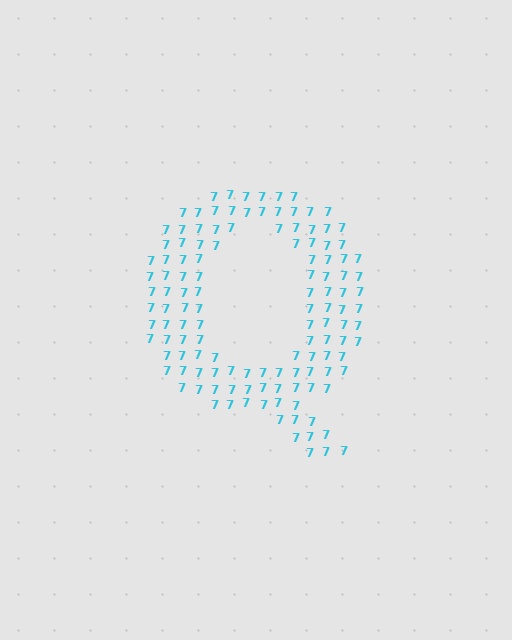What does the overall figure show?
The overall figure shows the letter Q.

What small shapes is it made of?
It is made of small digit 7's.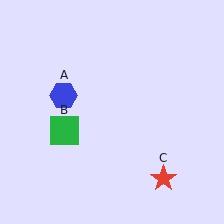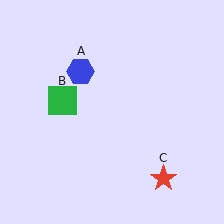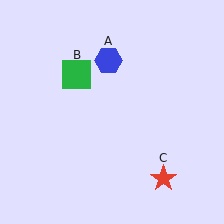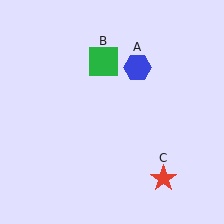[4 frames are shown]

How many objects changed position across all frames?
2 objects changed position: blue hexagon (object A), green square (object B).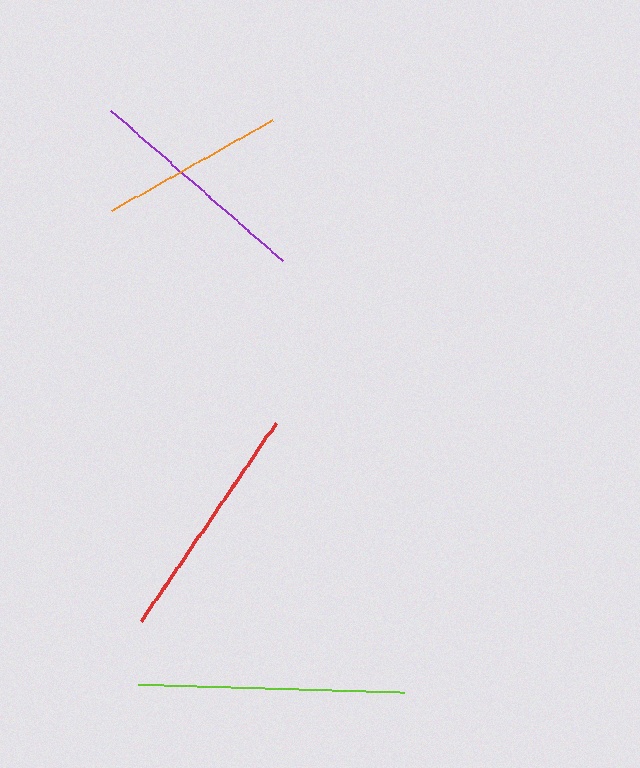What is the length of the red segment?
The red segment is approximately 240 pixels long.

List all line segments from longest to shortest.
From longest to shortest: lime, red, purple, orange.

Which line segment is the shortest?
The orange line is the shortest at approximately 184 pixels.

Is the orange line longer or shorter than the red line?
The red line is longer than the orange line.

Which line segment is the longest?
The lime line is the longest at approximately 265 pixels.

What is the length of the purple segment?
The purple segment is approximately 228 pixels long.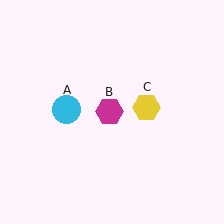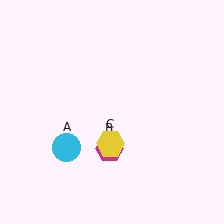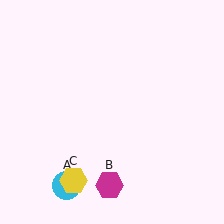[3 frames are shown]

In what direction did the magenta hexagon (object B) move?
The magenta hexagon (object B) moved down.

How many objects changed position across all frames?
3 objects changed position: cyan circle (object A), magenta hexagon (object B), yellow hexagon (object C).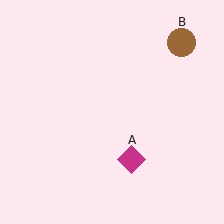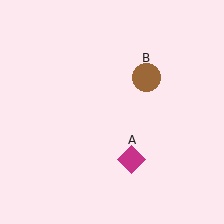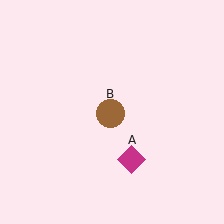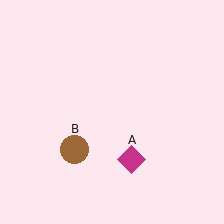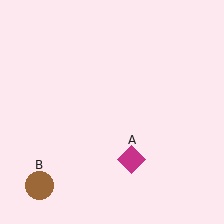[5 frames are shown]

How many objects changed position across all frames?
1 object changed position: brown circle (object B).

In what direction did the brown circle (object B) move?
The brown circle (object B) moved down and to the left.